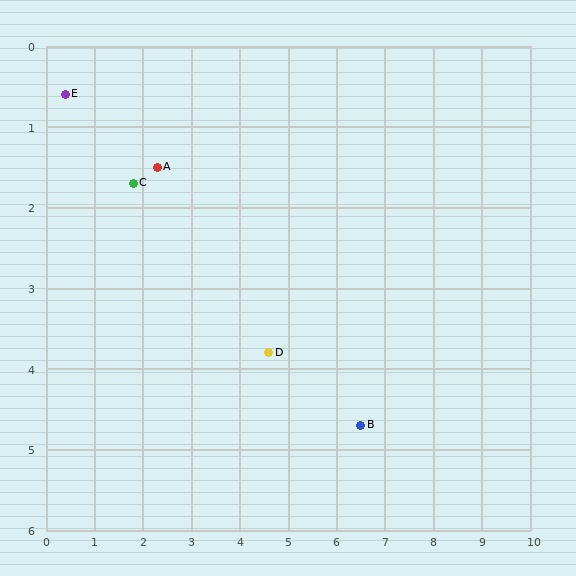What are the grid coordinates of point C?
Point C is at approximately (1.8, 1.7).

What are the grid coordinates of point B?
Point B is at approximately (6.5, 4.7).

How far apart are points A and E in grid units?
Points A and E are about 2.1 grid units apart.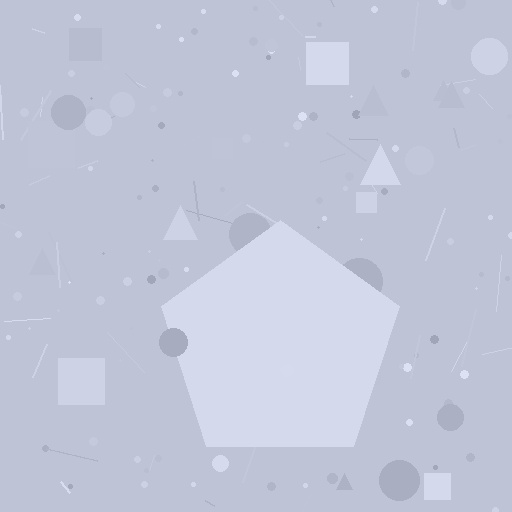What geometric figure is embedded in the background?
A pentagon is embedded in the background.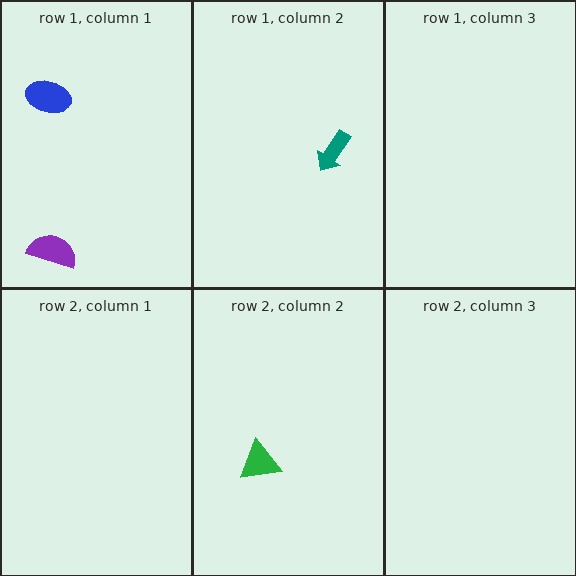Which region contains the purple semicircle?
The row 1, column 1 region.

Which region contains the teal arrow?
The row 1, column 2 region.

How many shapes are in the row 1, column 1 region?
2.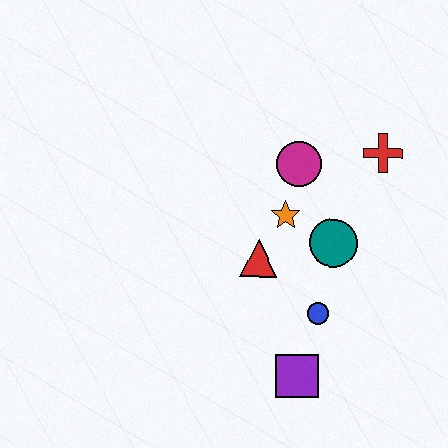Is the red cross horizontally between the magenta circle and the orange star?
No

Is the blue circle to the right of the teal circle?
No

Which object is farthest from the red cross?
The purple square is farthest from the red cross.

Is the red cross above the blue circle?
Yes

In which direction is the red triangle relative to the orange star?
The red triangle is below the orange star.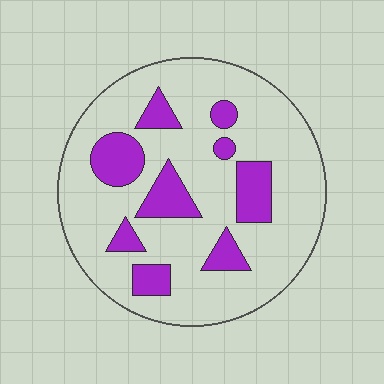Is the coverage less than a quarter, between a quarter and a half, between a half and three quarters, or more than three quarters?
Less than a quarter.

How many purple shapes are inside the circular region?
9.